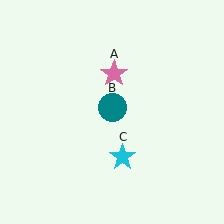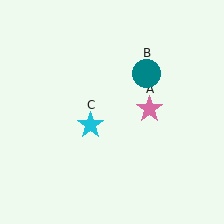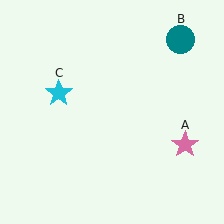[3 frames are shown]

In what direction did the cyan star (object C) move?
The cyan star (object C) moved up and to the left.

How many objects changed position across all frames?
3 objects changed position: pink star (object A), teal circle (object B), cyan star (object C).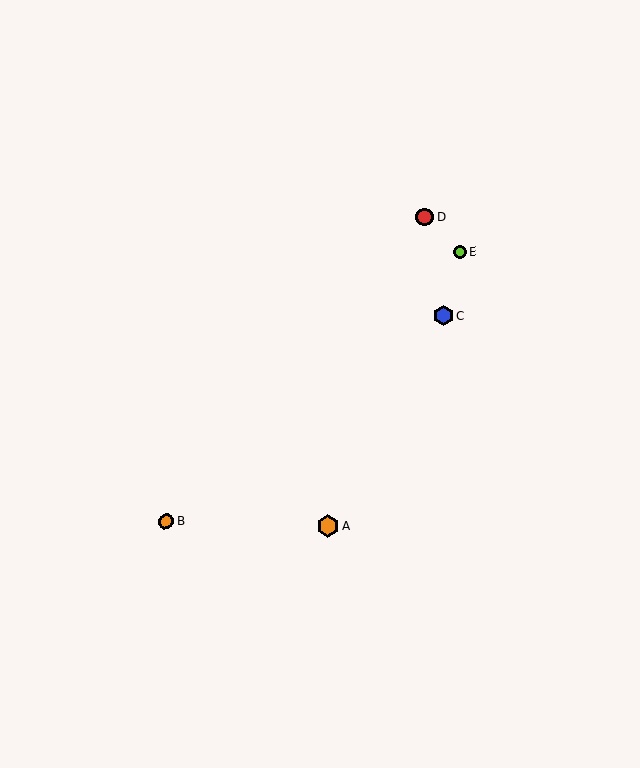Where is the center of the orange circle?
The center of the orange circle is at (166, 522).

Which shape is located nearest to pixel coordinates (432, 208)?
The red circle (labeled D) at (425, 217) is nearest to that location.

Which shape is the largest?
The orange hexagon (labeled A) is the largest.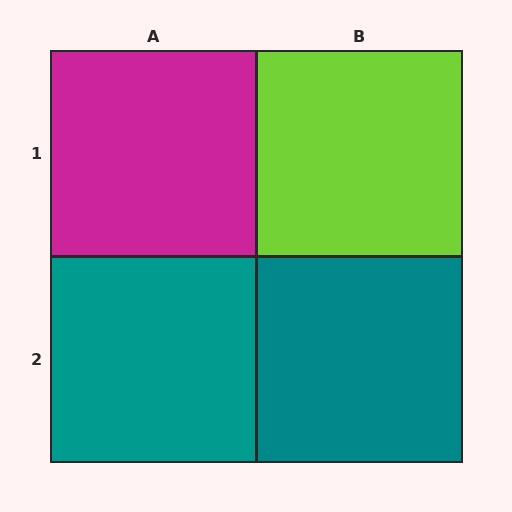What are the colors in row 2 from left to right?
Teal, teal.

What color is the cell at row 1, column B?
Lime.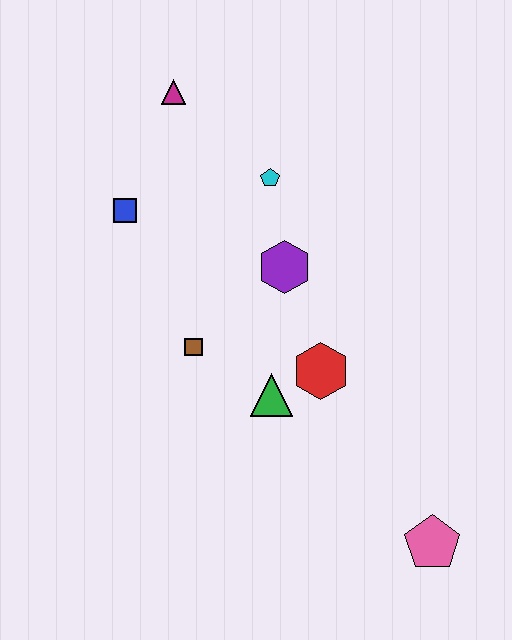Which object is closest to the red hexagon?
The green triangle is closest to the red hexagon.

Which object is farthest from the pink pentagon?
The magenta triangle is farthest from the pink pentagon.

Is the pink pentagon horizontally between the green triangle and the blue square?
No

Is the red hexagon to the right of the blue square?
Yes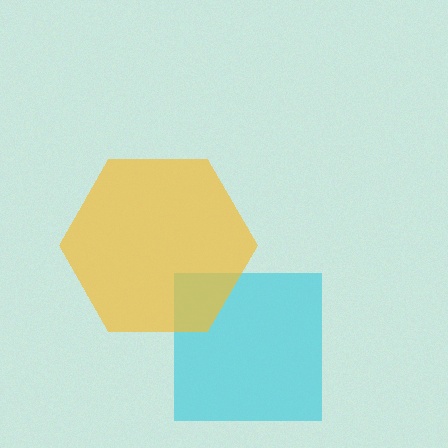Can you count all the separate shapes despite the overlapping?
Yes, there are 2 separate shapes.